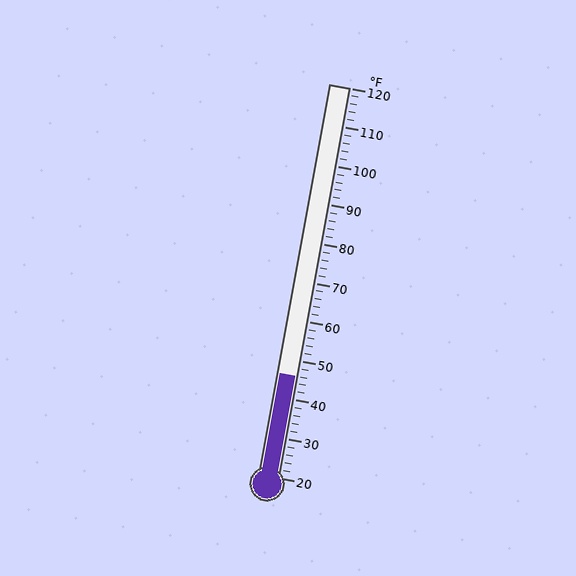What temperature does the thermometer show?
The thermometer shows approximately 46°F.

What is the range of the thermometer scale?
The thermometer scale ranges from 20°F to 120°F.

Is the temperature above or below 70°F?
The temperature is below 70°F.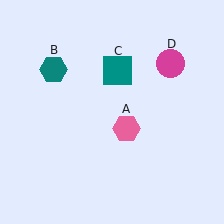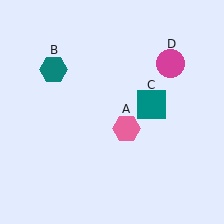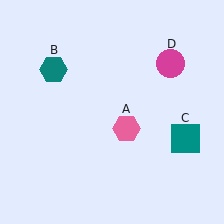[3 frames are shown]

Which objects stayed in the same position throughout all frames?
Pink hexagon (object A) and teal hexagon (object B) and magenta circle (object D) remained stationary.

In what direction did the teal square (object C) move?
The teal square (object C) moved down and to the right.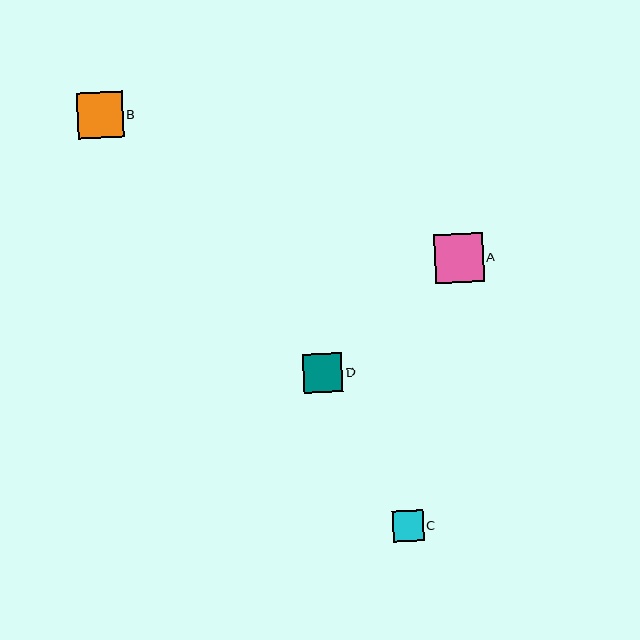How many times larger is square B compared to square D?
Square B is approximately 1.2 times the size of square D.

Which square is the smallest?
Square C is the smallest with a size of approximately 30 pixels.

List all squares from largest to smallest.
From largest to smallest: A, B, D, C.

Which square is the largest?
Square A is the largest with a size of approximately 48 pixels.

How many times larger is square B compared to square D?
Square B is approximately 1.2 times the size of square D.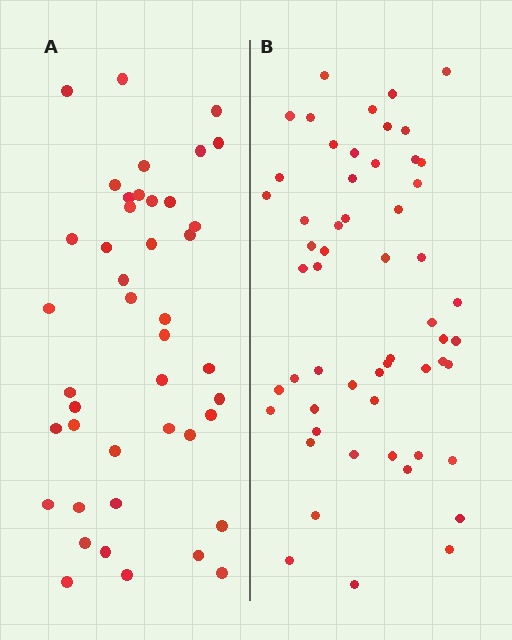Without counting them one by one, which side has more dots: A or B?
Region B (the right region) has more dots.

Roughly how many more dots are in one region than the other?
Region B has approximately 15 more dots than region A.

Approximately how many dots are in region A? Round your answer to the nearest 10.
About 40 dots. (The exact count is 43, which rounds to 40.)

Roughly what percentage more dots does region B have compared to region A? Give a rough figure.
About 30% more.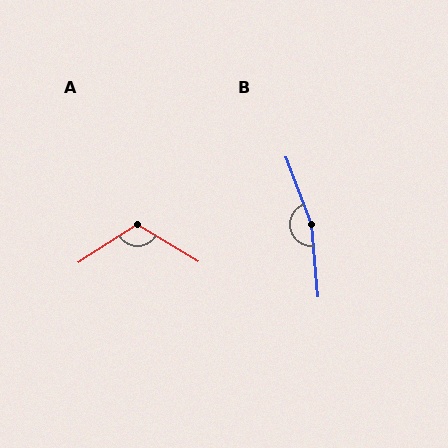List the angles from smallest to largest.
A (116°), B (164°).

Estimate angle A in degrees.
Approximately 116 degrees.